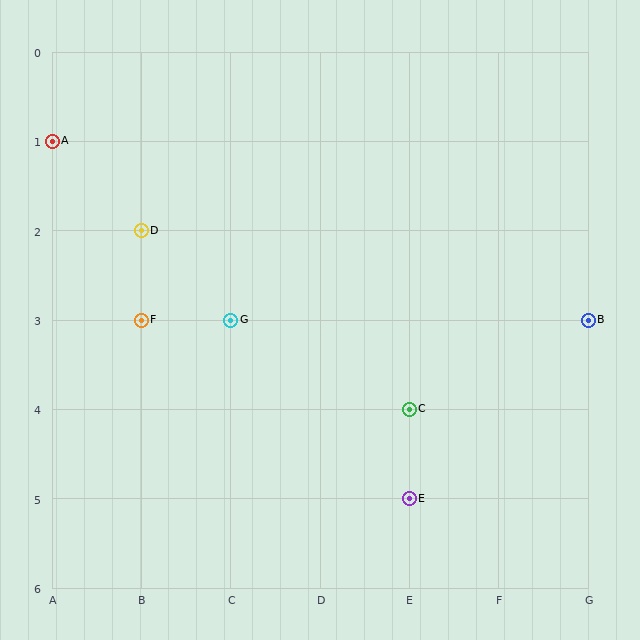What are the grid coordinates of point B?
Point B is at grid coordinates (G, 3).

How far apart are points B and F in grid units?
Points B and F are 5 columns apart.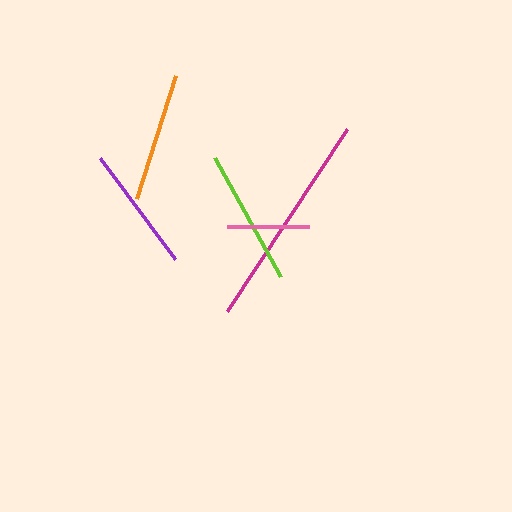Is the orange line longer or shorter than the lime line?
The lime line is longer than the orange line.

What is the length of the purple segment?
The purple segment is approximately 126 pixels long.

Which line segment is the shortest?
The pink line is the shortest at approximately 82 pixels.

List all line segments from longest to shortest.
From longest to shortest: magenta, lime, orange, purple, pink.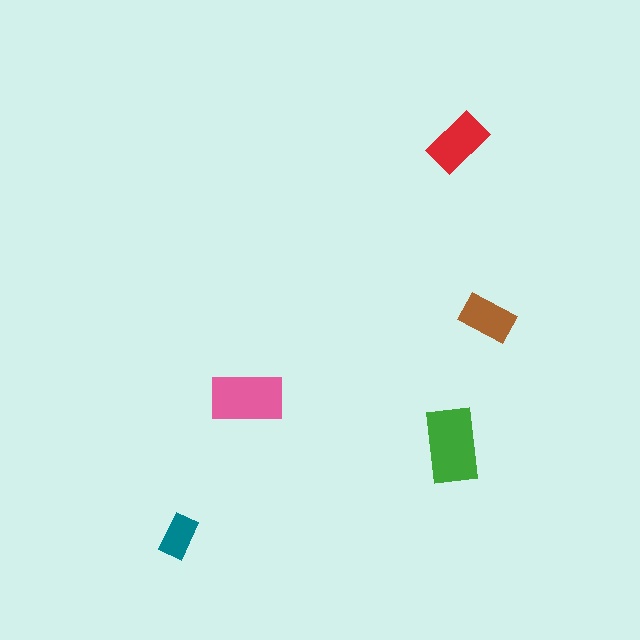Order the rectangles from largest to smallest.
the green one, the pink one, the red one, the brown one, the teal one.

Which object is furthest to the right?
The brown rectangle is rightmost.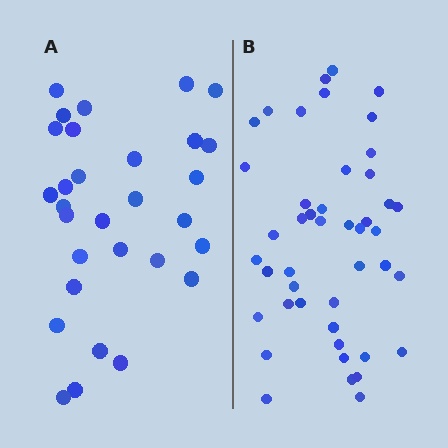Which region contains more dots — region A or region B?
Region B (the right region) has more dots.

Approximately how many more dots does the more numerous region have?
Region B has approximately 15 more dots than region A.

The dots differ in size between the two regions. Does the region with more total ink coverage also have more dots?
No. Region A has more total ink coverage because its dots are larger, but region B actually contains more individual dots. Total area can be misleading — the number of items is what matters here.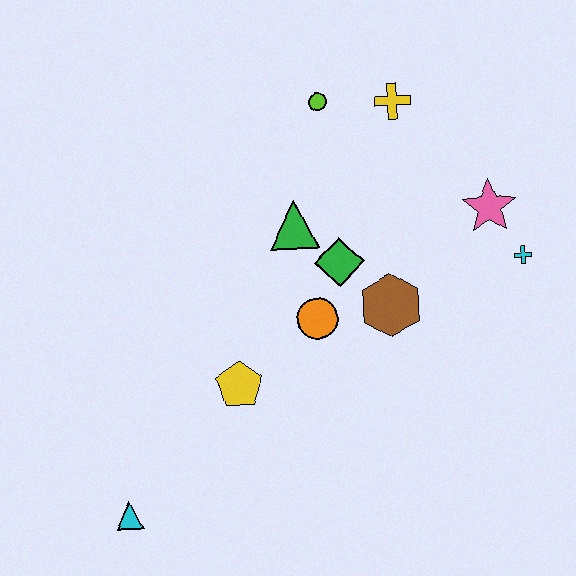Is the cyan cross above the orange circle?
Yes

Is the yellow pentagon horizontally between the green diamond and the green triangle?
No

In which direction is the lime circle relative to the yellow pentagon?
The lime circle is above the yellow pentagon.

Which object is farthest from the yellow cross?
The cyan triangle is farthest from the yellow cross.